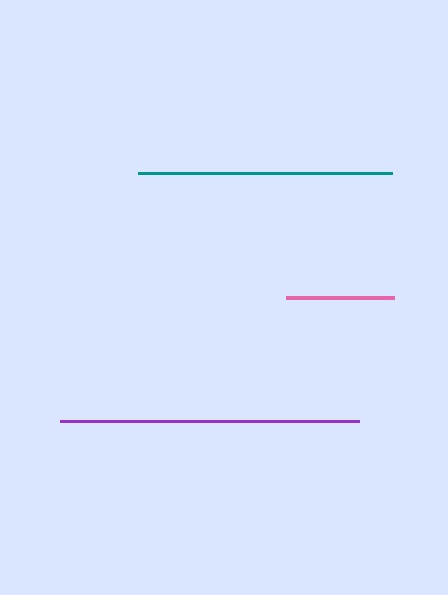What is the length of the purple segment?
The purple segment is approximately 299 pixels long.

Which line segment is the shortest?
The pink line is the shortest at approximately 108 pixels.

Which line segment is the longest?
The purple line is the longest at approximately 299 pixels.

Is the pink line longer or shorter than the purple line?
The purple line is longer than the pink line.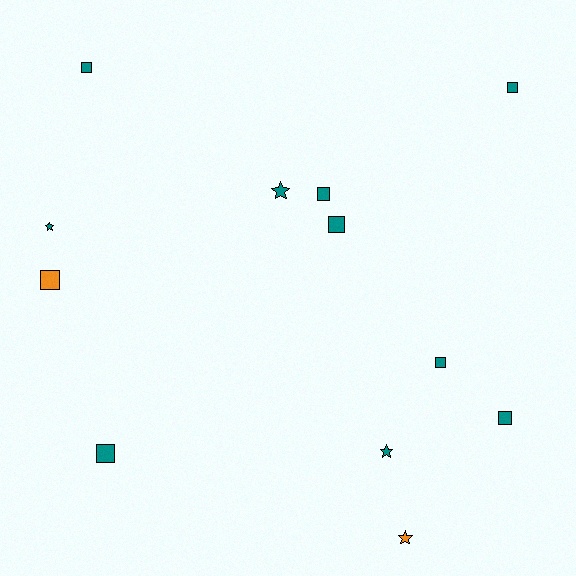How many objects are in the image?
There are 12 objects.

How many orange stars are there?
There is 1 orange star.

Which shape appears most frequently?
Square, with 8 objects.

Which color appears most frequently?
Teal, with 10 objects.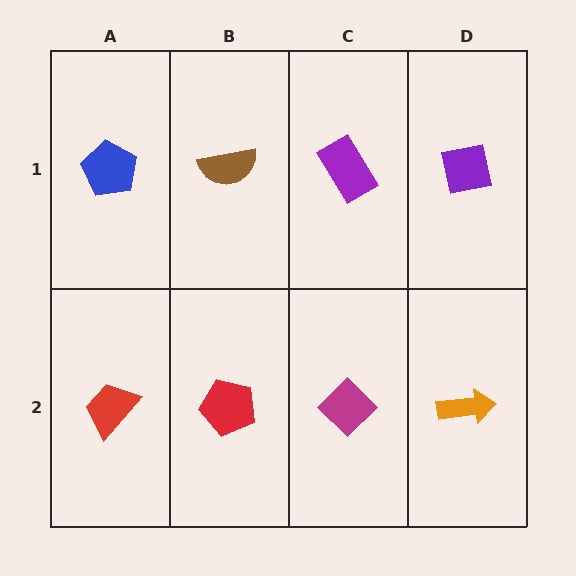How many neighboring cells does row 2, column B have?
3.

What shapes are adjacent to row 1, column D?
An orange arrow (row 2, column D), a purple rectangle (row 1, column C).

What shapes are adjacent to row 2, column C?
A purple rectangle (row 1, column C), a red pentagon (row 2, column B), an orange arrow (row 2, column D).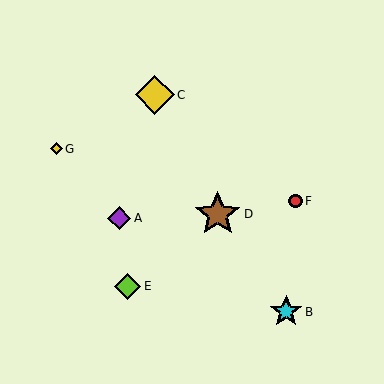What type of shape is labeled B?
Shape B is a cyan star.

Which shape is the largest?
The brown star (labeled D) is the largest.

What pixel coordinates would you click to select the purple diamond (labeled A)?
Click at (119, 218) to select the purple diamond A.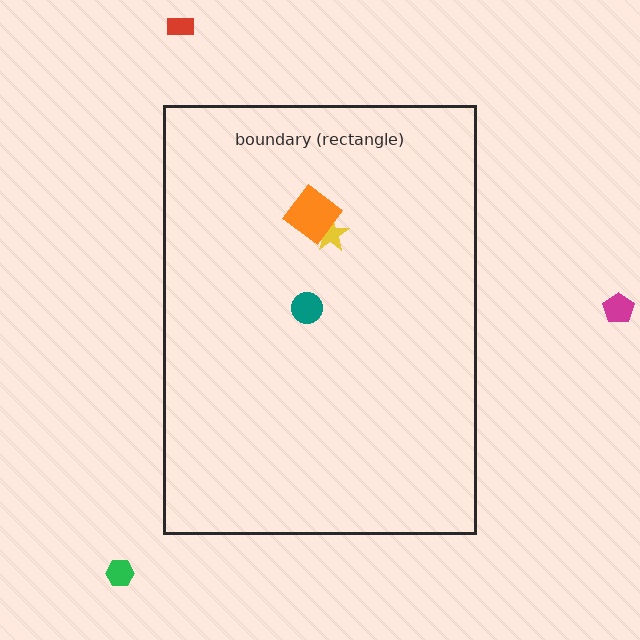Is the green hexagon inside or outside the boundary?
Outside.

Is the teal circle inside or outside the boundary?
Inside.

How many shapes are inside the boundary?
3 inside, 3 outside.